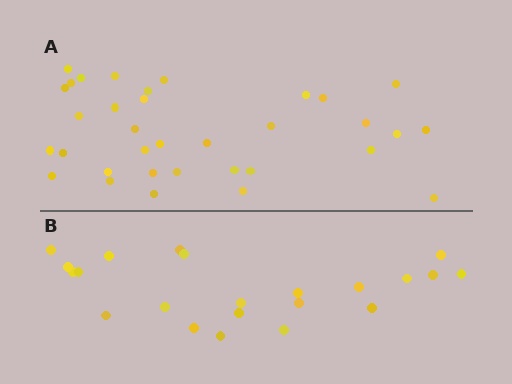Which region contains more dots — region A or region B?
Region A (the top region) has more dots.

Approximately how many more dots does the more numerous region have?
Region A has roughly 12 or so more dots than region B.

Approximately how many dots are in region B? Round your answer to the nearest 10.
About 20 dots. (The exact count is 22, which rounds to 20.)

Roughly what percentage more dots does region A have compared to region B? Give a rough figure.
About 55% more.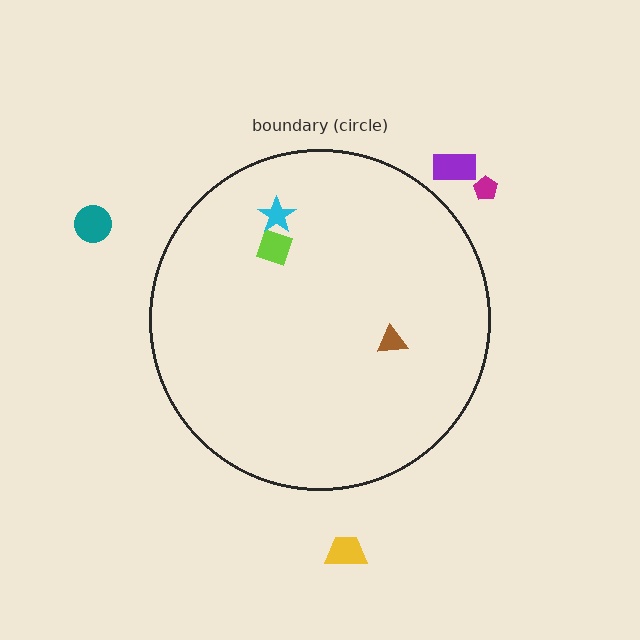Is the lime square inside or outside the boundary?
Inside.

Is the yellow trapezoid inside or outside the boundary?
Outside.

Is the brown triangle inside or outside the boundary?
Inside.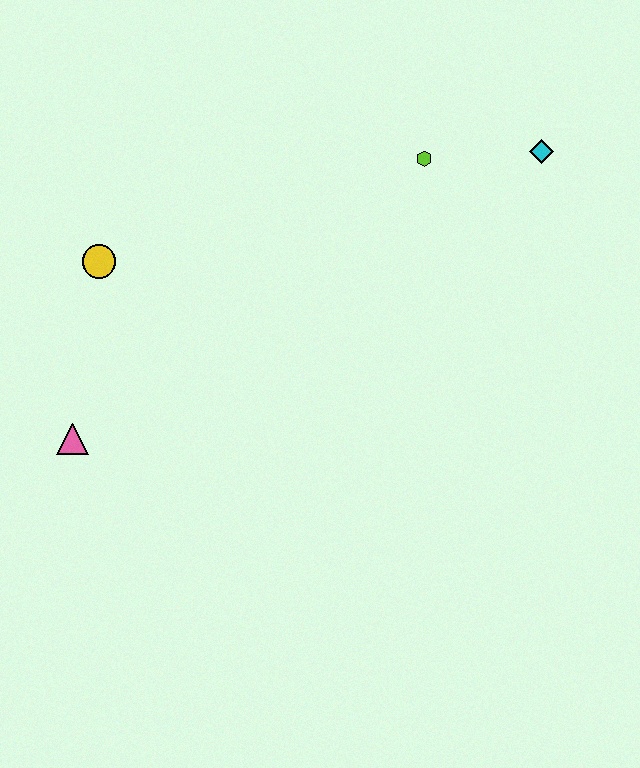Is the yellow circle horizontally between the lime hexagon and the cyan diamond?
No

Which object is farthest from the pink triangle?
The cyan diamond is farthest from the pink triangle.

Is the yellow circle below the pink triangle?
No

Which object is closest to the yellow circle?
The pink triangle is closest to the yellow circle.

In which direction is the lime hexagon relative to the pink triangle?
The lime hexagon is to the right of the pink triangle.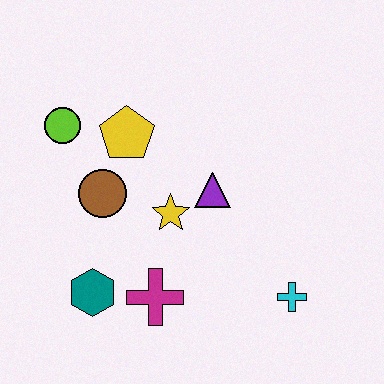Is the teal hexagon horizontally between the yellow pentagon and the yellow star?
No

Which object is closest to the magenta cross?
The teal hexagon is closest to the magenta cross.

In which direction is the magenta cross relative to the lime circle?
The magenta cross is below the lime circle.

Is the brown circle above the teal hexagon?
Yes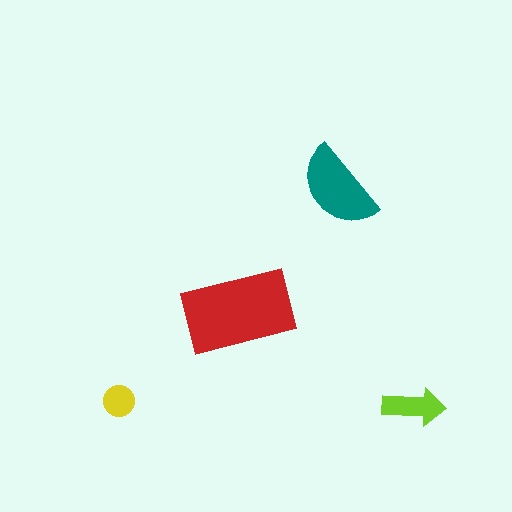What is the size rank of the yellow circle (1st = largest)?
4th.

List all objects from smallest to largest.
The yellow circle, the lime arrow, the teal semicircle, the red rectangle.